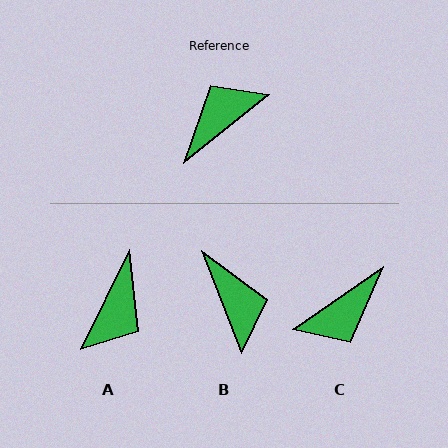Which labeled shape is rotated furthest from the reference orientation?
C, about 176 degrees away.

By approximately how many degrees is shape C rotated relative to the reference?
Approximately 176 degrees counter-clockwise.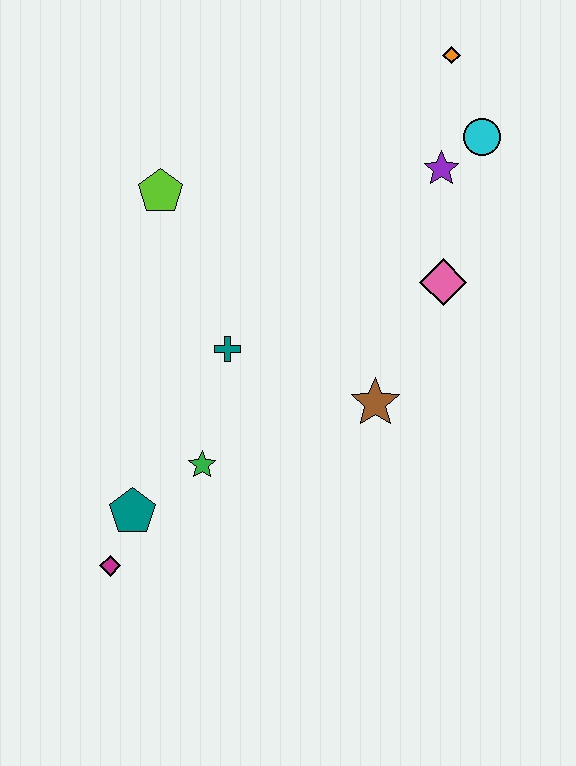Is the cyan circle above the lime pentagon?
Yes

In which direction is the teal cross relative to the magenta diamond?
The teal cross is above the magenta diamond.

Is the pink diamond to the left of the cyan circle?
Yes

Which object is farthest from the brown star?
The orange diamond is farthest from the brown star.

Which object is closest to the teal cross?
The green star is closest to the teal cross.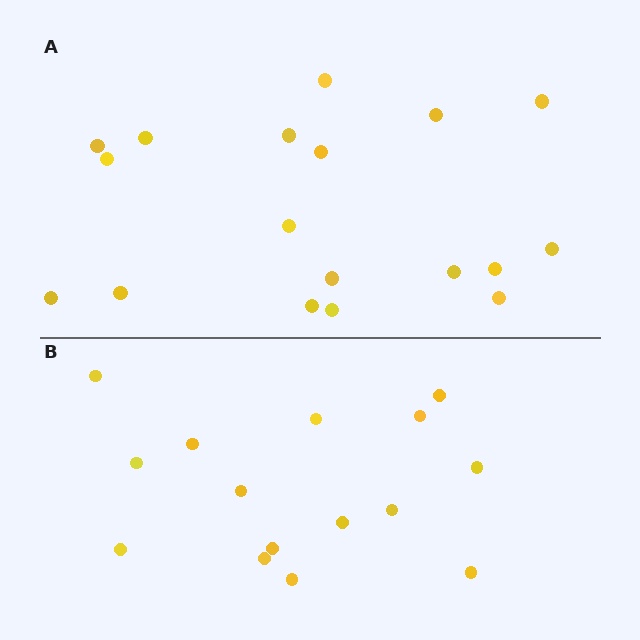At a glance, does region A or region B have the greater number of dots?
Region A (the top region) has more dots.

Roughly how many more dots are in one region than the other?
Region A has just a few more — roughly 2 or 3 more dots than region B.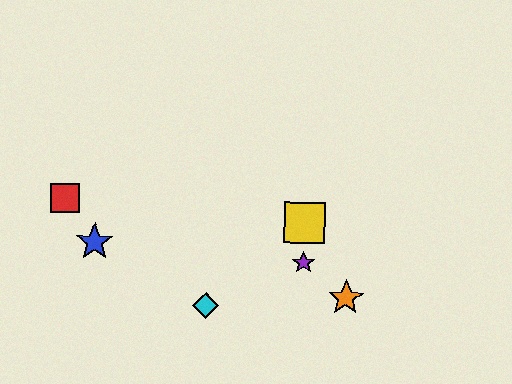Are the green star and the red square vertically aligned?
No, the green star is at x≈304 and the red square is at x≈65.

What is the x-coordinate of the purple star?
The purple star is at x≈304.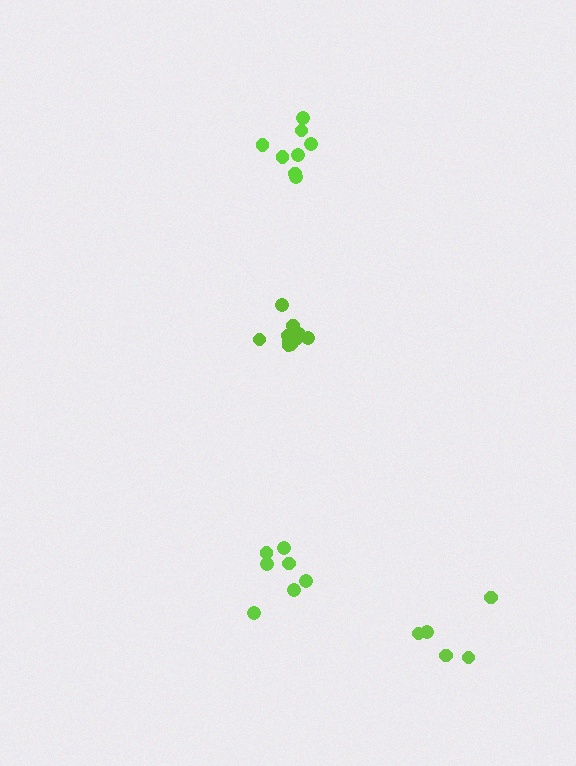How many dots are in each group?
Group 1: 11 dots, Group 2: 8 dots, Group 3: 5 dots, Group 4: 7 dots (31 total).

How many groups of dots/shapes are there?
There are 4 groups.